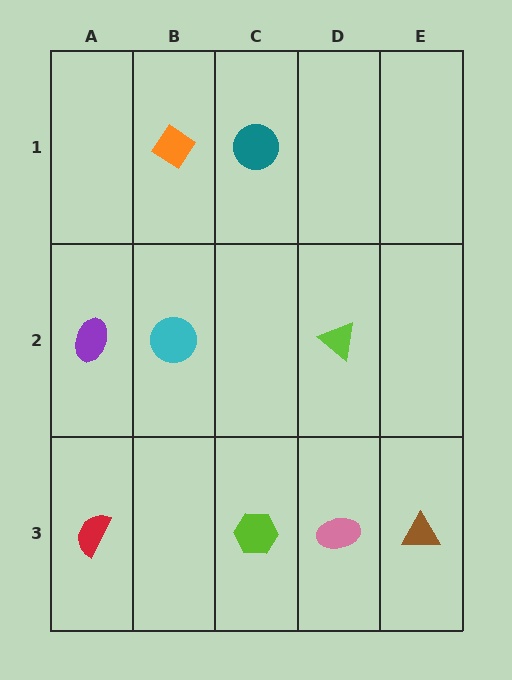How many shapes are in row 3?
4 shapes.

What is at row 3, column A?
A red semicircle.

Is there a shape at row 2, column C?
No, that cell is empty.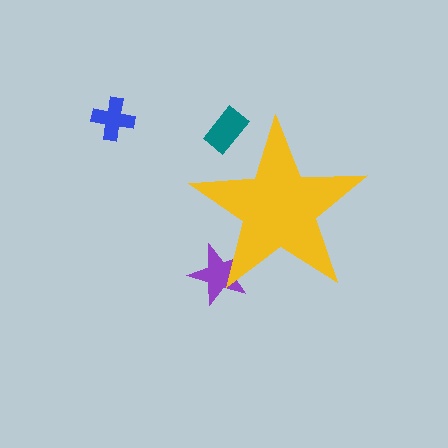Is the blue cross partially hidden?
No, the blue cross is fully visible.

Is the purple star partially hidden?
Yes, the purple star is partially hidden behind the yellow star.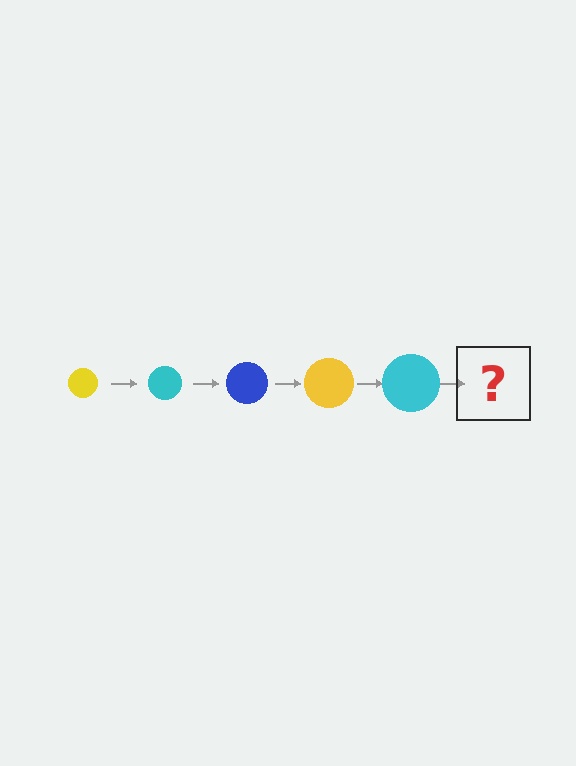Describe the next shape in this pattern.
It should be a blue circle, larger than the previous one.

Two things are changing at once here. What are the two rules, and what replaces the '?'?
The two rules are that the circle grows larger each step and the color cycles through yellow, cyan, and blue. The '?' should be a blue circle, larger than the previous one.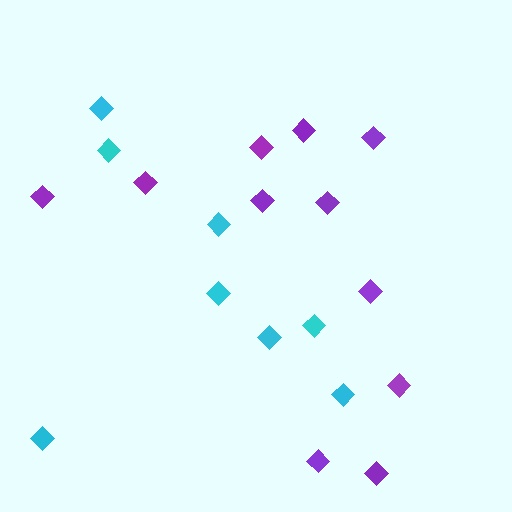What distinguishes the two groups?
There are 2 groups: one group of purple diamonds (11) and one group of cyan diamonds (8).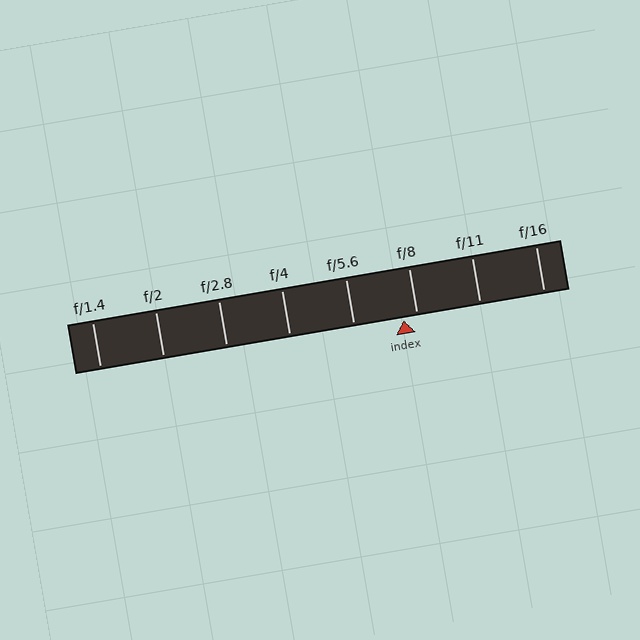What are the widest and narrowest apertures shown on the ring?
The widest aperture shown is f/1.4 and the narrowest is f/16.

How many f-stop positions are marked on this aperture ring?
There are 8 f-stop positions marked.